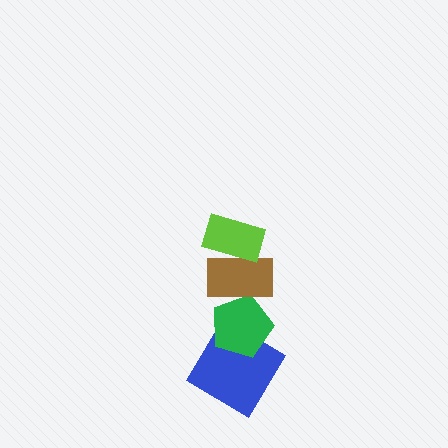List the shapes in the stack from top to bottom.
From top to bottom: the lime rectangle, the brown rectangle, the green pentagon, the blue diamond.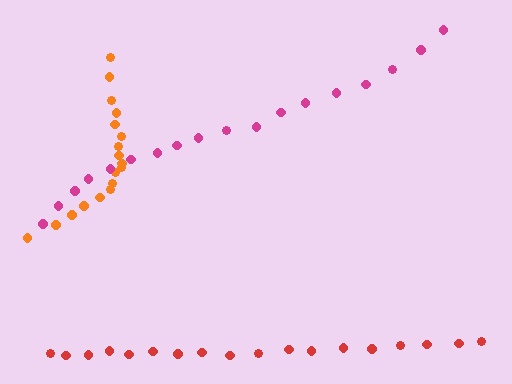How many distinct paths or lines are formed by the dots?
There are 3 distinct paths.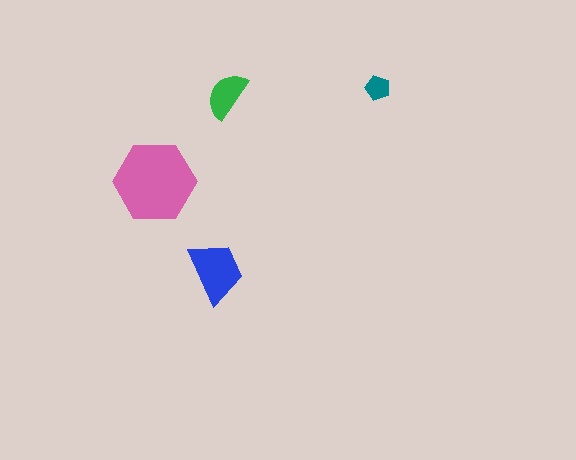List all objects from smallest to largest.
The teal pentagon, the green semicircle, the blue trapezoid, the pink hexagon.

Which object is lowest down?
The blue trapezoid is bottommost.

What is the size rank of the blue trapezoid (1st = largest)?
2nd.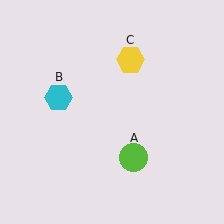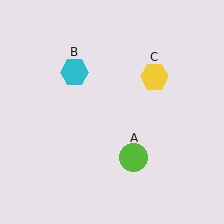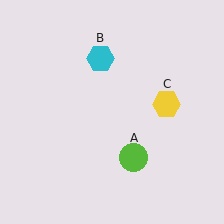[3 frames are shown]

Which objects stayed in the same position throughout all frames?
Lime circle (object A) remained stationary.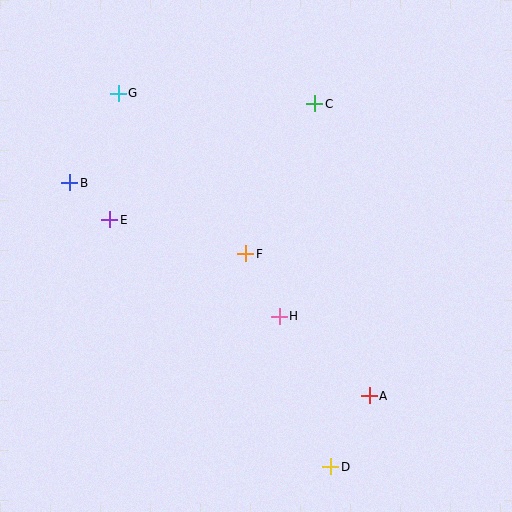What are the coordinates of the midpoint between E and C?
The midpoint between E and C is at (212, 162).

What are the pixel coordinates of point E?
Point E is at (110, 220).